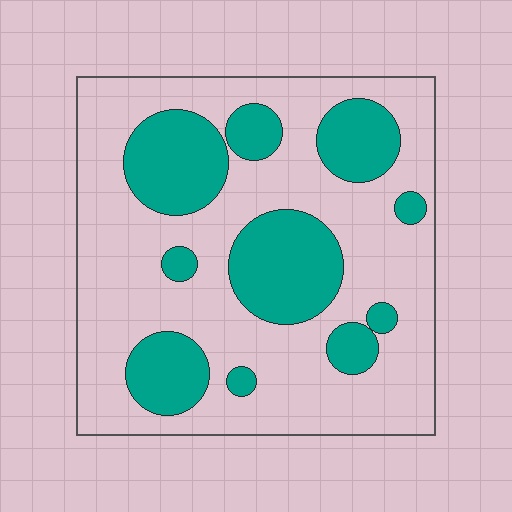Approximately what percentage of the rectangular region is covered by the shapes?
Approximately 30%.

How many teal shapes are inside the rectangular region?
10.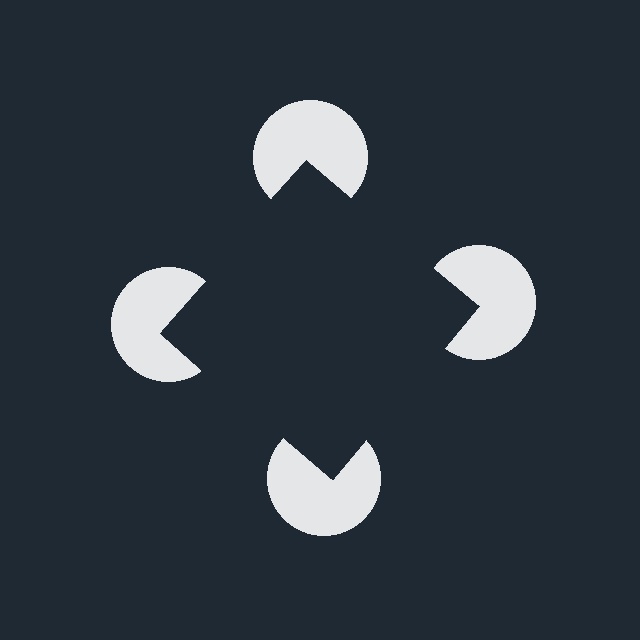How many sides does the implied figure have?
4 sides.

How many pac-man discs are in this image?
There are 4 — one at each vertex of the illusory square.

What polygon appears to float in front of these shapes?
An illusory square — its edges are inferred from the aligned wedge cuts in the pac-man discs, not physically drawn.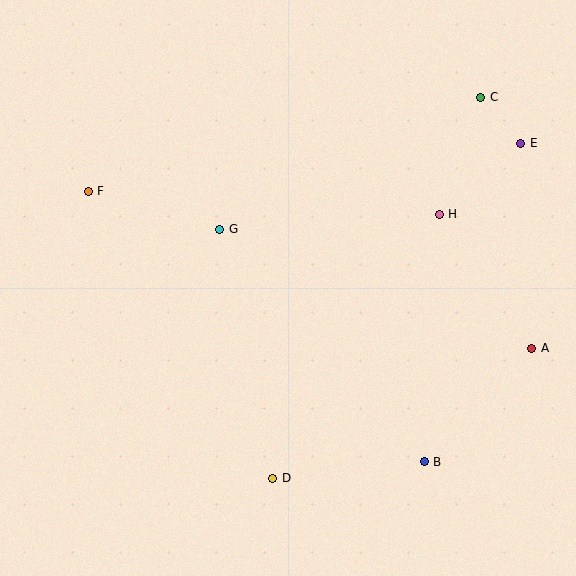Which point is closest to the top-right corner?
Point C is closest to the top-right corner.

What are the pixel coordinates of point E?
Point E is at (521, 143).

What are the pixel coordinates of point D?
Point D is at (273, 478).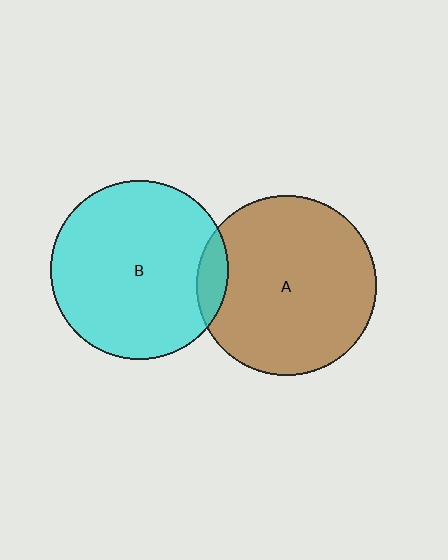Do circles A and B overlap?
Yes.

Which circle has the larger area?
Circle A (brown).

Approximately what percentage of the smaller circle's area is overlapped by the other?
Approximately 10%.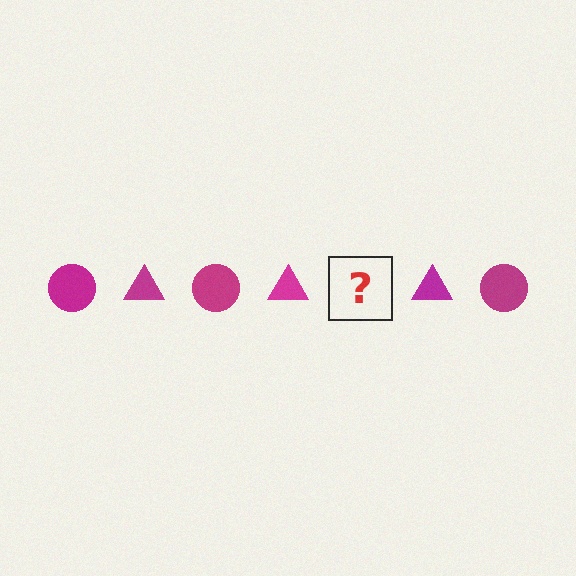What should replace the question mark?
The question mark should be replaced with a magenta circle.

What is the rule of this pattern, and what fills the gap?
The rule is that the pattern cycles through circle, triangle shapes in magenta. The gap should be filled with a magenta circle.